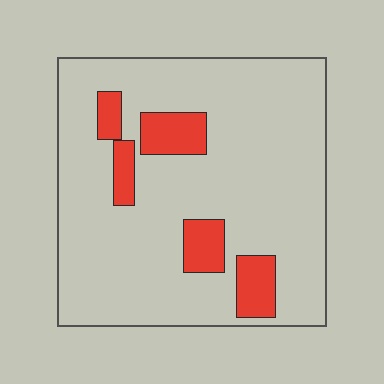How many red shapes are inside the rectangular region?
5.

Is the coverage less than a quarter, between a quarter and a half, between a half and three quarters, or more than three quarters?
Less than a quarter.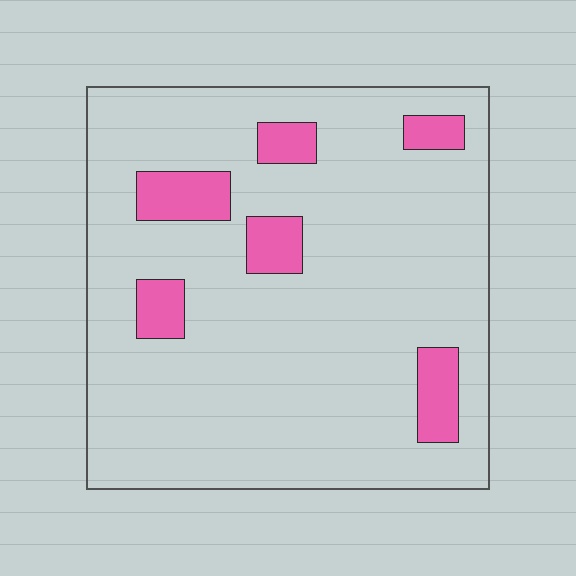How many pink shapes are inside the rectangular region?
6.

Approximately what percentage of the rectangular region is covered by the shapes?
Approximately 10%.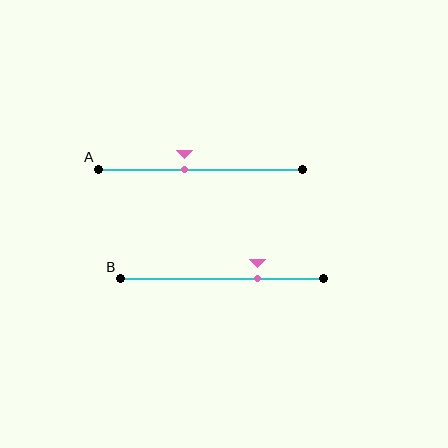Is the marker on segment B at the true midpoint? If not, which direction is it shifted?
No, the marker on segment B is shifted to the right by about 17% of the segment length.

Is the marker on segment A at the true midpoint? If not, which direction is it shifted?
No, the marker on segment A is shifted to the left by about 8% of the segment length.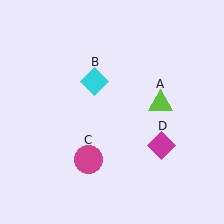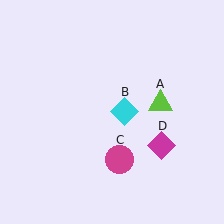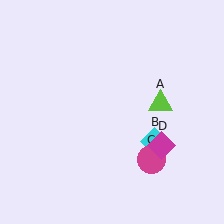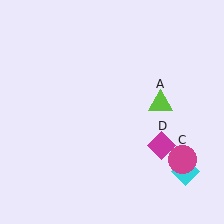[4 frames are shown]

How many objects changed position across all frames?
2 objects changed position: cyan diamond (object B), magenta circle (object C).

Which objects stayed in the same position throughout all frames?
Lime triangle (object A) and magenta diamond (object D) remained stationary.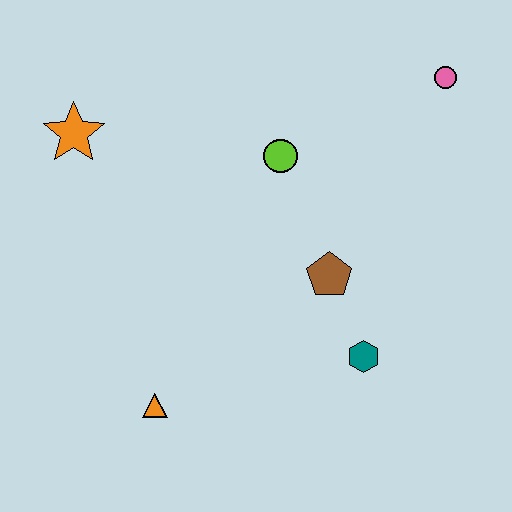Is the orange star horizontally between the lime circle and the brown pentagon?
No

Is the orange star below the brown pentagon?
No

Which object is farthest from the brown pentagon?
The orange star is farthest from the brown pentagon.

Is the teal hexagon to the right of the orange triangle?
Yes